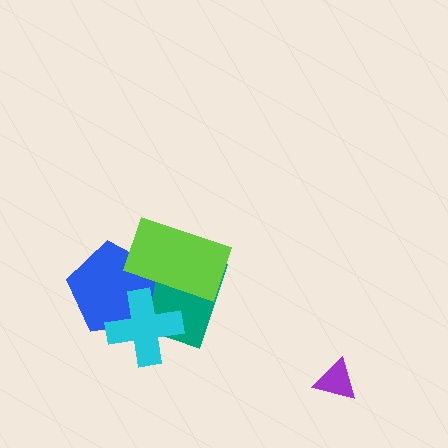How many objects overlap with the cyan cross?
3 objects overlap with the cyan cross.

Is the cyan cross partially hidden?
No, no other shape covers it.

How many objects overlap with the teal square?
3 objects overlap with the teal square.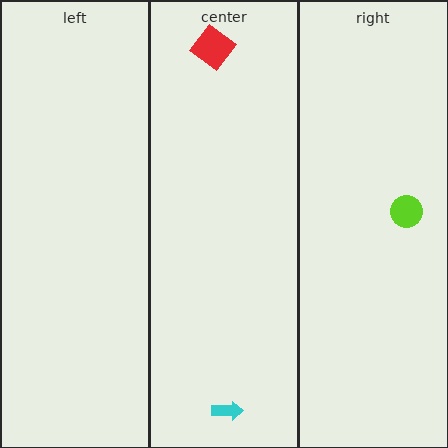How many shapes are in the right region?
1.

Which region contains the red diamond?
The center region.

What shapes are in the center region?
The cyan arrow, the red diamond.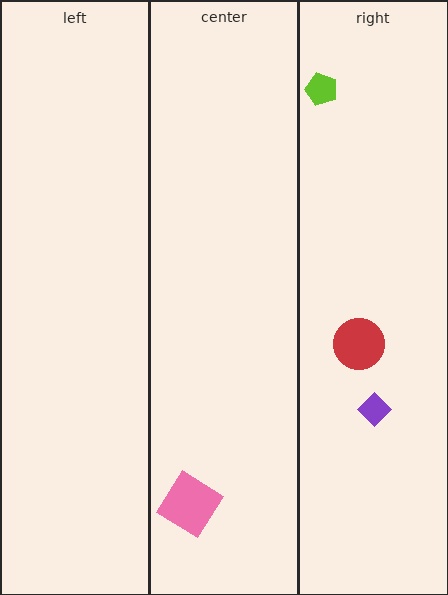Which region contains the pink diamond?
The center region.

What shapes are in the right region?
The purple diamond, the lime pentagon, the red circle.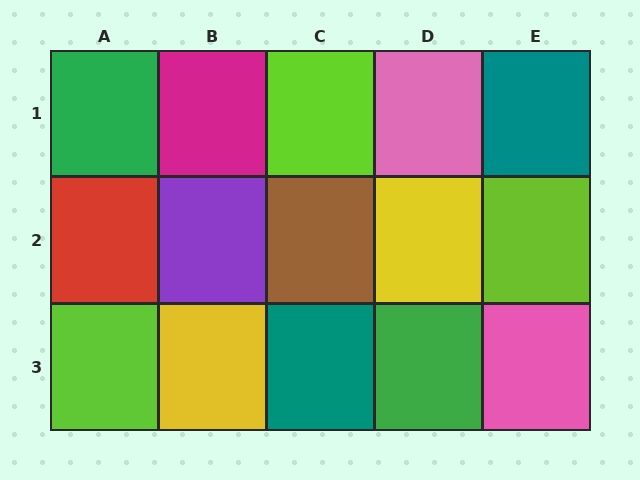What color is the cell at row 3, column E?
Pink.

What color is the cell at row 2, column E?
Lime.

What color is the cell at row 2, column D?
Yellow.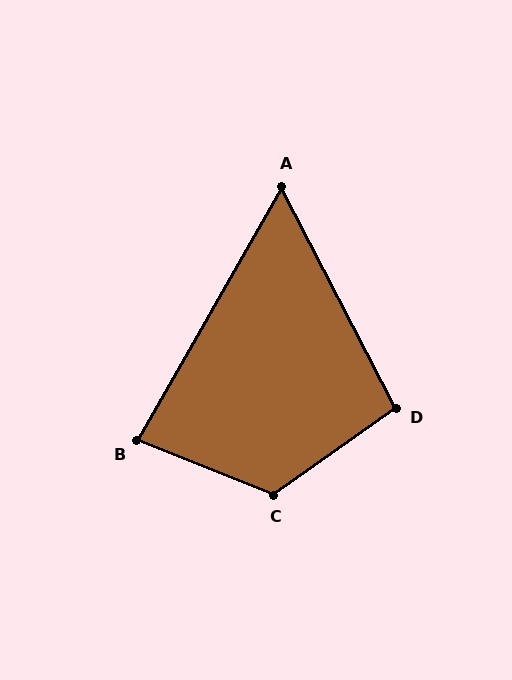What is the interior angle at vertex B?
Approximately 82 degrees (acute).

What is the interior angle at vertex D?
Approximately 98 degrees (obtuse).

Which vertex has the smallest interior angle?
A, at approximately 57 degrees.